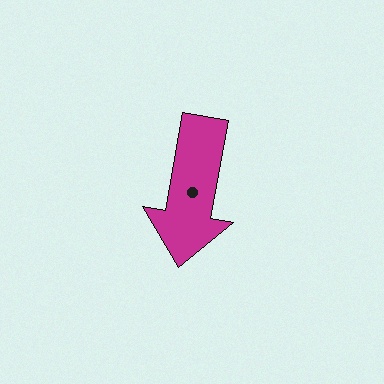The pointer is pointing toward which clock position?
Roughly 6 o'clock.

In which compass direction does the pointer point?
South.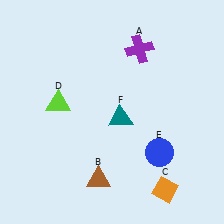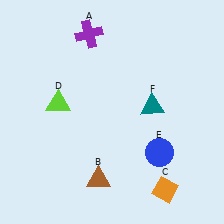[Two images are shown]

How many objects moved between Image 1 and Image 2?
2 objects moved between the two images.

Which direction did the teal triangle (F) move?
The teal triangle (F) moved right.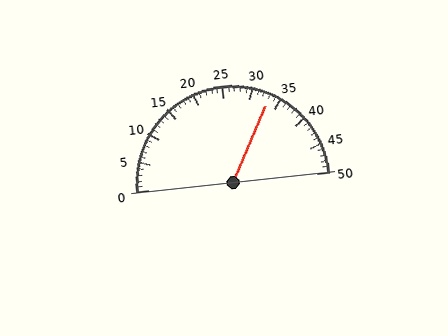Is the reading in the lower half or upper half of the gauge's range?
The reading is in the upper half of the range (0 to 50).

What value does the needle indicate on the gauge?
The needle indicates approximately 33.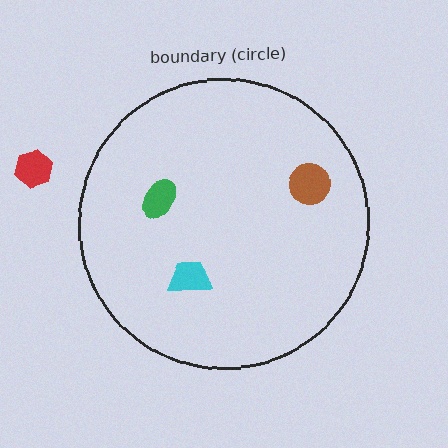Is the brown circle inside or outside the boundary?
Inside.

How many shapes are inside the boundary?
3 inside, 1 outside.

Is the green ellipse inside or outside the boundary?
Inside.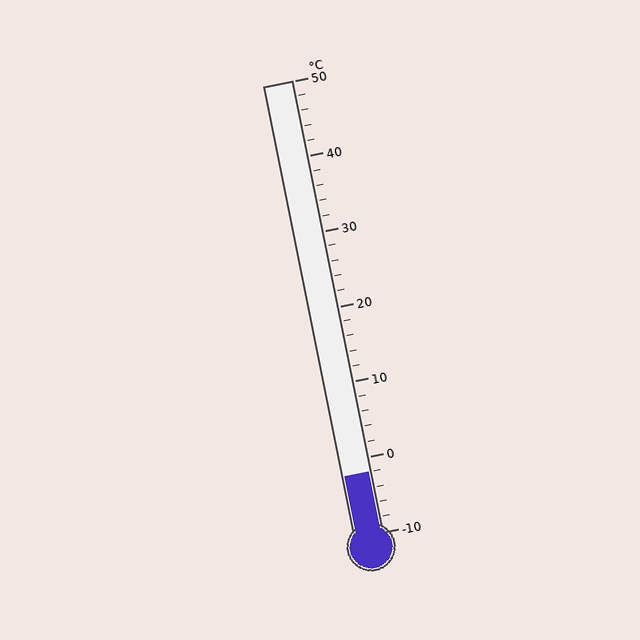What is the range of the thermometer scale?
The thermometer scale ranges from -10°C to 50°C.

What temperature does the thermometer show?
The thermometer shows approximately -2°C.